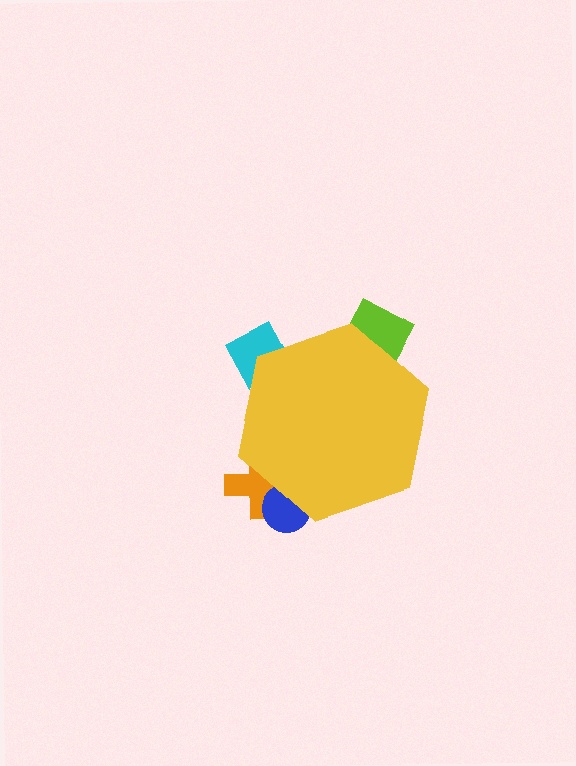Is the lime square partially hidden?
Yes, the lime square is partially hidden behind the yellow hexagon.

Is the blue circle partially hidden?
Yes, the blue circle is partially hidden behind the yellow hexagon.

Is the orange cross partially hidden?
Yes, the orange cross is partially hidden behind the yellow hexagon.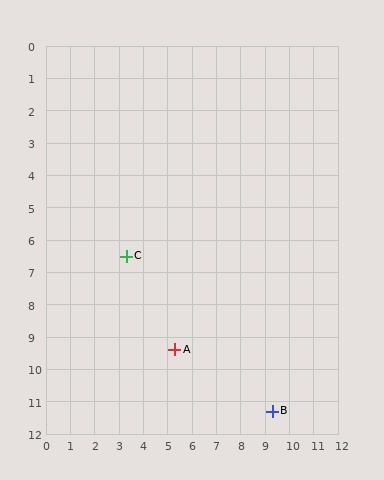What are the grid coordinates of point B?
Point B is at approximately (9.3, 11.3).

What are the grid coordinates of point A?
Point A is at approximately (5.3, 9.4).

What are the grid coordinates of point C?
Point C is at approximately (3.3, 6.5).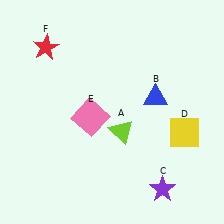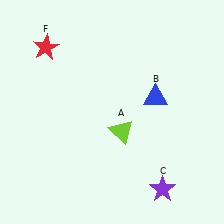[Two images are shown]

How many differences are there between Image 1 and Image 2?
There are 2 differences between the two images.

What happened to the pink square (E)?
The pink square (E) was removed in Image 2. It was in the bottom-left area of Image 1.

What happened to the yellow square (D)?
The yellow square (D) was removed in Image 2. It was in the bottom-right area of Image 1.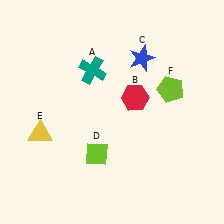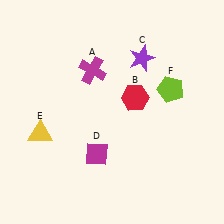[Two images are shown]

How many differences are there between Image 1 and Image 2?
There are 3 differences between the two images.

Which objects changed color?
A changed from teal to magenta. C changed from blue to purple. D changed from lime to magenta.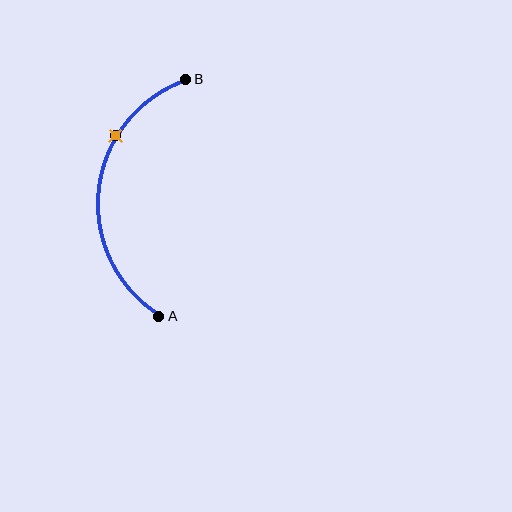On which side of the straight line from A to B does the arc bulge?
The arc bulges to the left of the straight line connecting A and B.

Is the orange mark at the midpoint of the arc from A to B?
No. The orange mark lies on the arc but is closer to endpoint B. The arc midpoint would be at the point on the curve equidistant along the arc from both A and B.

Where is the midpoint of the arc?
The arc midpoint is the point on the curve farthest from the straight line joining A and B. It sits to the left of that line.